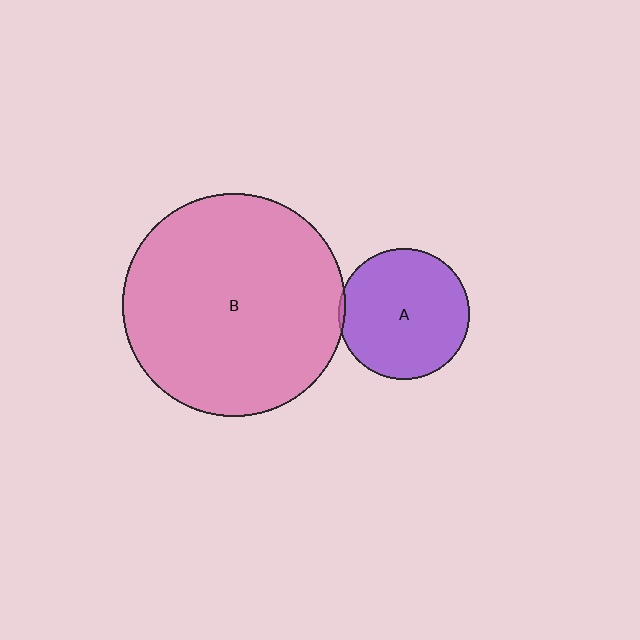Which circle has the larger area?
Circle B (pink).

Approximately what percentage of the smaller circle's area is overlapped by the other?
Approximately 5%.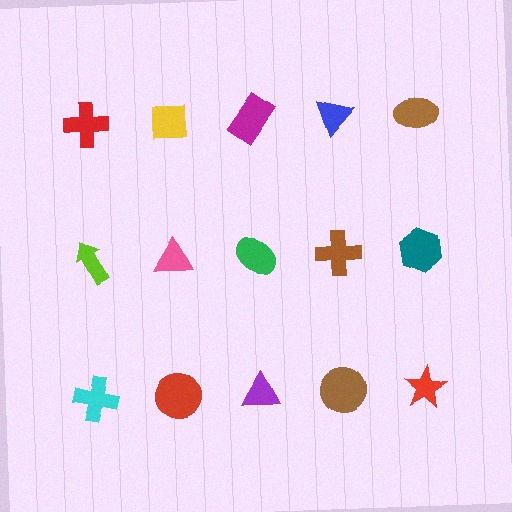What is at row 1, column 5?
A brown ellipse.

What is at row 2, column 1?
A lime arrow.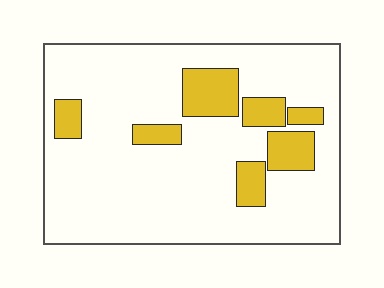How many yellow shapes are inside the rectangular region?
7.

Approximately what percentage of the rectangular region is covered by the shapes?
Approximately 15%.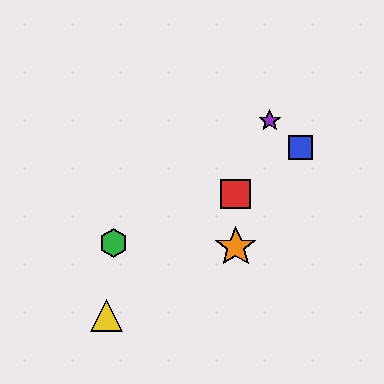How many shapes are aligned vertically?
2 shapes (the red square, the orange star) are aligned vertically.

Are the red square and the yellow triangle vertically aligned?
No, the red square is at x≈236 and the yellow triangle is at x≈106.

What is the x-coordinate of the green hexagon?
The green hexagon is at x≈114.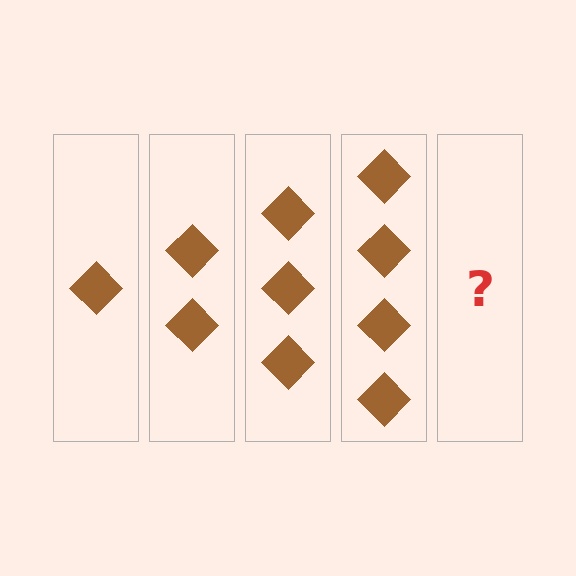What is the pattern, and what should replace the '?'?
The pattern is that each step adds one more diamond. The '?' should be 5 diamonds.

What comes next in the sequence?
The next element should be 5 diamonds.